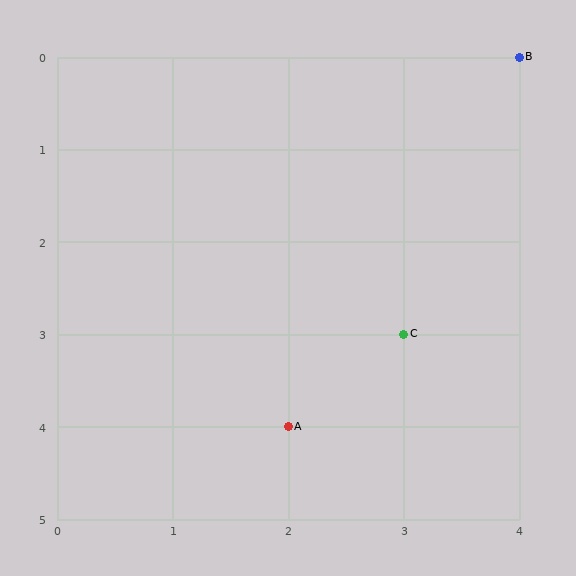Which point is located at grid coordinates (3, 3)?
Point C is at (3, 3).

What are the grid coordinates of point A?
Point A is at grid coordinates (2, 4).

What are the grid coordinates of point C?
Point C is at grid coordinates (3, 3).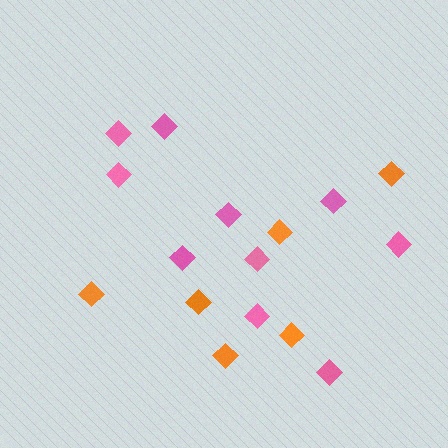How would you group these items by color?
There are 2 groups: one group of orange diamonds (6) and one group of pink diamonds (10).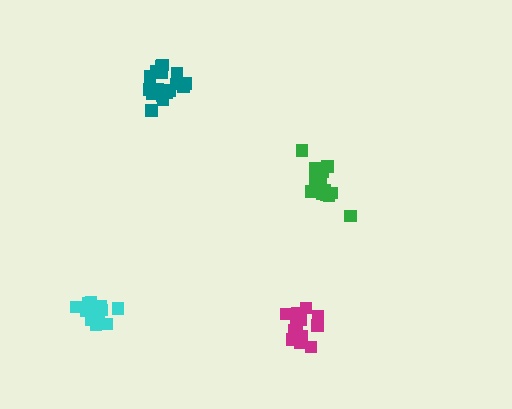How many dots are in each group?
Group 1: 21 dots, Group 2: 15 dots, Group 3: 21 dots, Group 4: 15 dots (72 total).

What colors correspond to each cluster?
The clusters are colored: green, cyan, teal, magenta.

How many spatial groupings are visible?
There are 4 spatial groupings.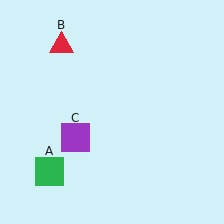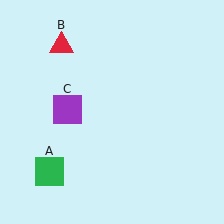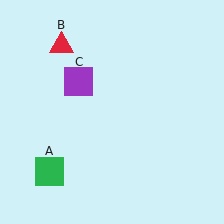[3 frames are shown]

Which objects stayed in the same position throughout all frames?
Green square (object A) and red triangle (object B) remained stationary.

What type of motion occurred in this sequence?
The purple square (object C) rotated clockwise around the center of the scene.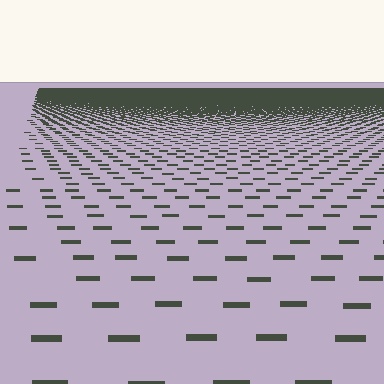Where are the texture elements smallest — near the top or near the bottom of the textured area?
Near the top.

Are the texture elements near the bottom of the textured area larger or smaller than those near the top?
Larger. Near the bottom, elements are closer to the viewer and appear at a bigger on-screen size.